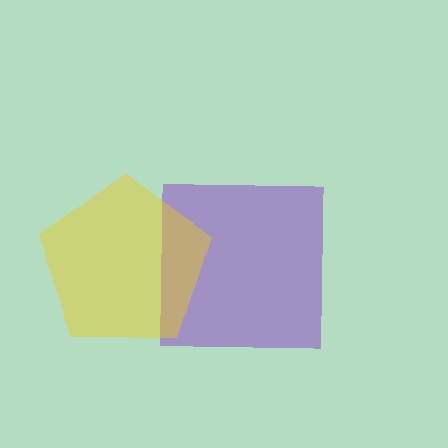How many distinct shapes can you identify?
There are 2 distinct shapes: a purple square, a yellow pentagon.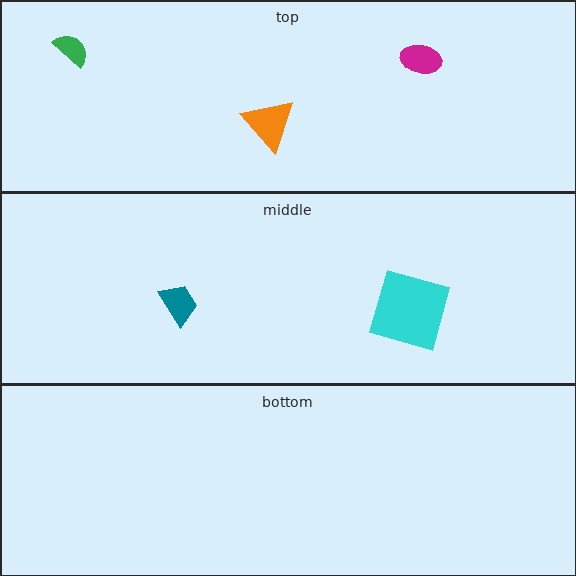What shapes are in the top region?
The green semicircle, the magenta ellipse, the orange triangle.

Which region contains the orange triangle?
The top region.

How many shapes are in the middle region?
2.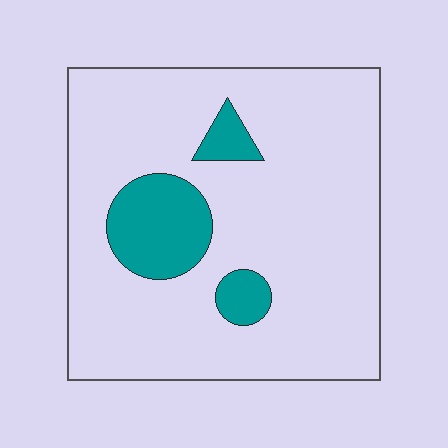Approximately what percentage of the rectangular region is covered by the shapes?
Approximately 15%.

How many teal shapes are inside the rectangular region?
3.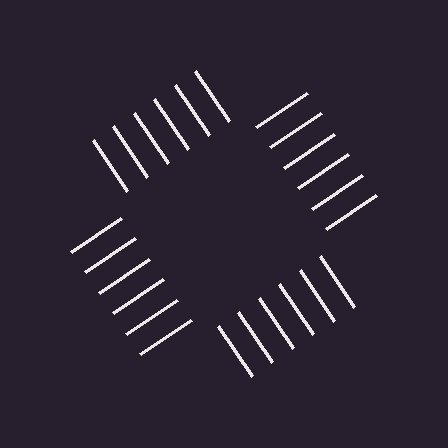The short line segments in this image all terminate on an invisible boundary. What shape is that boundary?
An illusory square — the line segments terminate on its edges but no continuous stroke is drawn.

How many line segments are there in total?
24 — 6 along each of the 4 edges.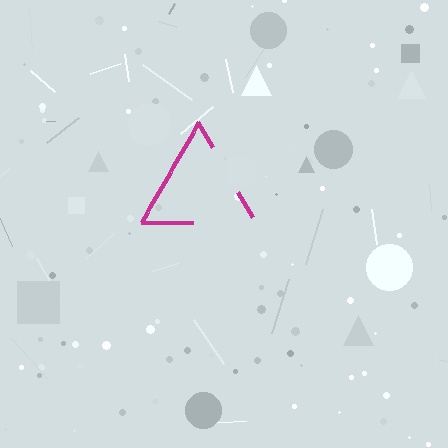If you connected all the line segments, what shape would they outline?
They would outline a triangle.